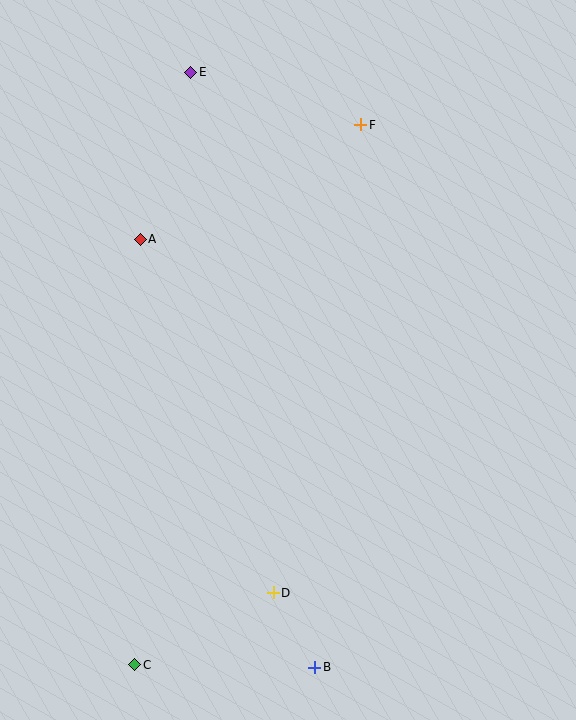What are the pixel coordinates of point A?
Point A is at (140, 239).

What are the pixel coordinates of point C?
Point C is at (134, 665).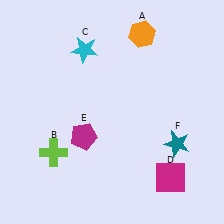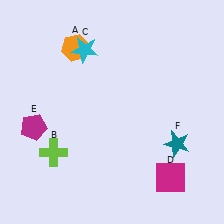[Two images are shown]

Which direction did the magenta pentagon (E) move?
The magenta pentagon (E) moved left.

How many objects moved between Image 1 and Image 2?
2 objects moved between the two images.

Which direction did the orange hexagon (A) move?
The orange hexagon (A) moved left.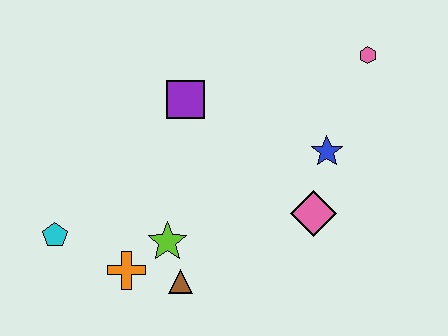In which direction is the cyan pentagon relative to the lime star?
The cyan pentagon is to the left of the lime star.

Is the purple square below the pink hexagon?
Yes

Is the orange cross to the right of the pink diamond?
No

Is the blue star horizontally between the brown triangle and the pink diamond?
No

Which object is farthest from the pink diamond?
The cyan pentagon is farthest from the pink diamond.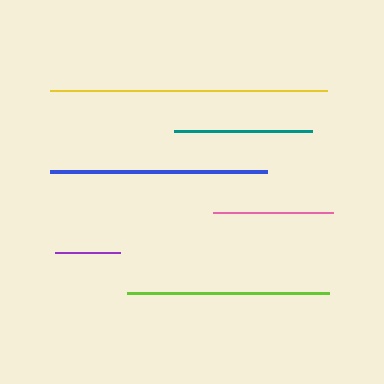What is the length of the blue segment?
The blue segment is approximately 216 pixels long.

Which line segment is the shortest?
The purple line is the shortest at approximately 66 pixels.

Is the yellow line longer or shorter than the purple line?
The yellow line is longer than the purple line.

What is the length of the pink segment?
The pink segment is approximately 119 pixels long.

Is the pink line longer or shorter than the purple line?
The pink line is longer than the purple line.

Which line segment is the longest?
The yellow line is the longest at approximately 277 pixels.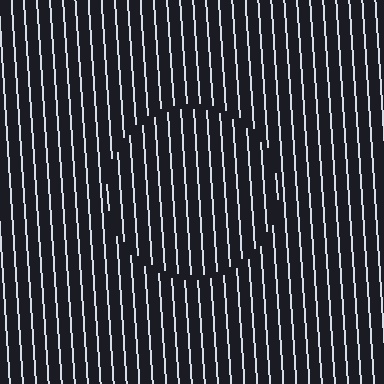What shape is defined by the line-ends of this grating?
An illusory circle. The interior of the shape contains the same grating, shifted by half a period — the contour is defined by the phase discontinuity where line-ends from the inner and outer gratings abut.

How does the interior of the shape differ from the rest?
The interior of the shape contains the same grating, shifted by half a period — the contour is defined by the phase discontinuity where line-ends from the inner and outer gratings abut.